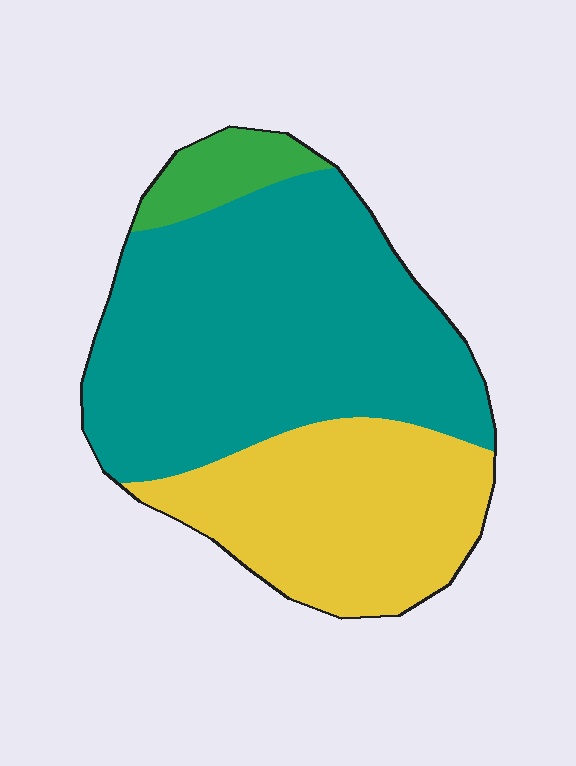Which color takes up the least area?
Green, at roughly 5%.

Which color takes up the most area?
Teal, at roughly 60%.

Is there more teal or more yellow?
Teal.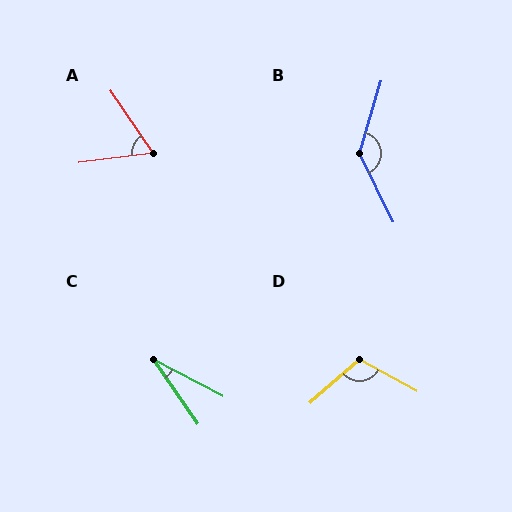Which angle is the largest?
B, at approximately 138 degrees.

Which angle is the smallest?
C, at approximately 28 degrees.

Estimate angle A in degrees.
Approximately 63 degrees.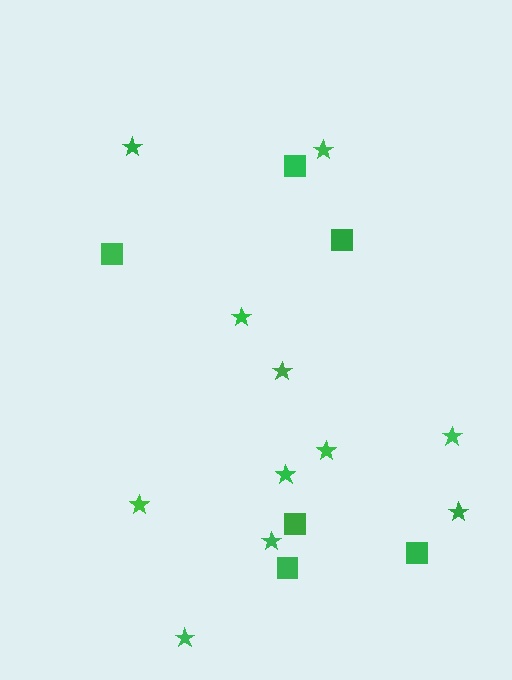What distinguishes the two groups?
There are 2 groups: one group of stars (11) and one group of squares (6).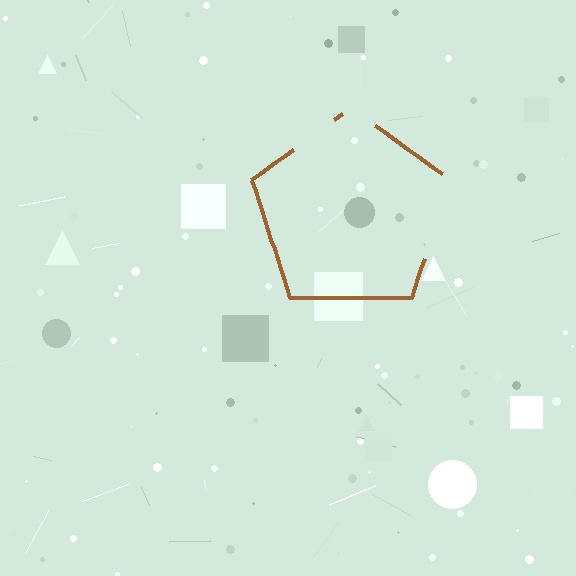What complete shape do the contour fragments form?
The contour fragments form a pentagon.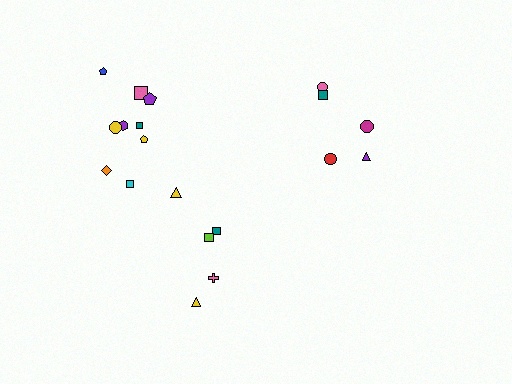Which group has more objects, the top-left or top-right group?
The top-left group.